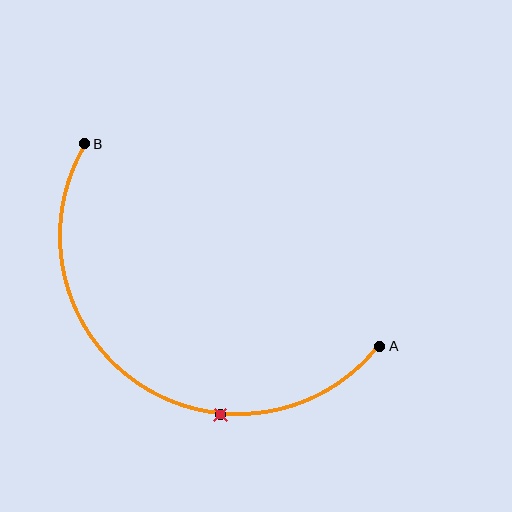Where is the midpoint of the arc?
The arc midpoint is the point on the curve farthest from the straight line joining A and B. It sits below and to the left of that line.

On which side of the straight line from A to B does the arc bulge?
The arc bulges below and to the left of the straight line connecting A and B.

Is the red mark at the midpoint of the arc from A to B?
No. The red mark lies on the arc but is closer to endpoint A. The arc midpoint would be at the point on the curve equidistant along the arc from both A and B.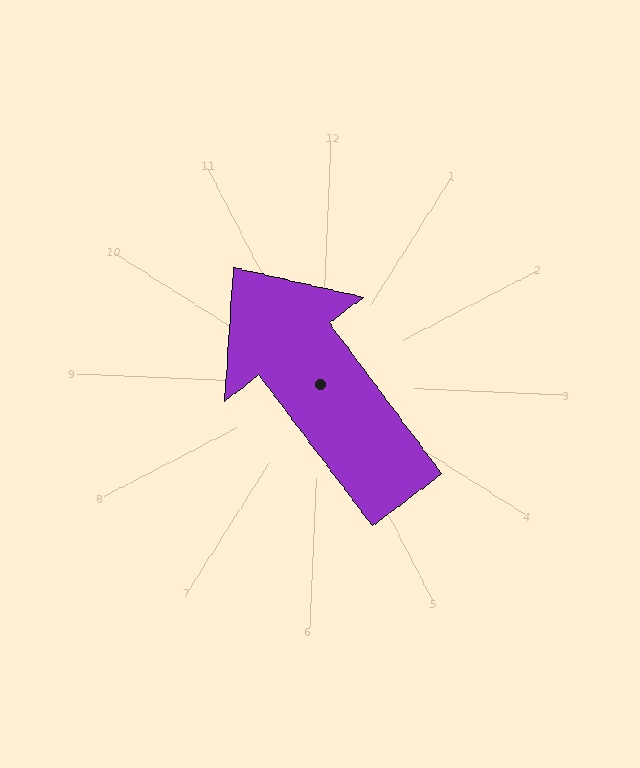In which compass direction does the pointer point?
Northwest.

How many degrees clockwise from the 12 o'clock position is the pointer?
Approximately 321 degrees.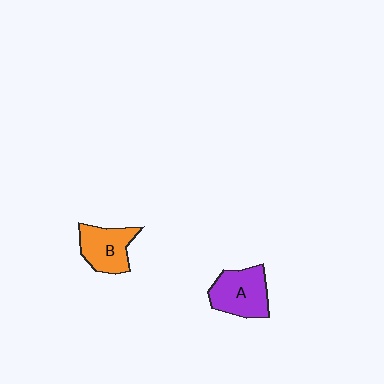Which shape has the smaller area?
Shape B (orange).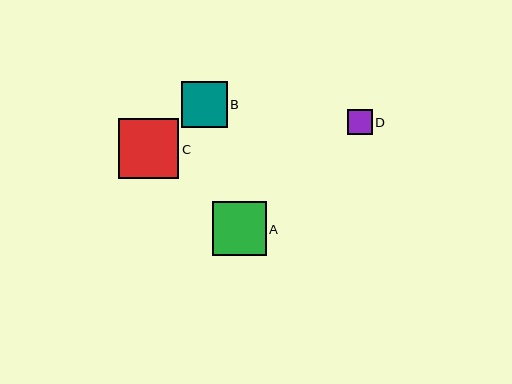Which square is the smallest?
Square D is the smallest with a size of approximately 25 pixels.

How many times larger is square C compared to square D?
Square C is approximately 2.4 times the size of square D.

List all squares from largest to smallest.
From largest to smallest: C, A, B, D.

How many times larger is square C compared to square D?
Square C is approximately 2.4 times the size of square D.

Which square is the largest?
Square C is the largest with a size of approximately 60 pixels.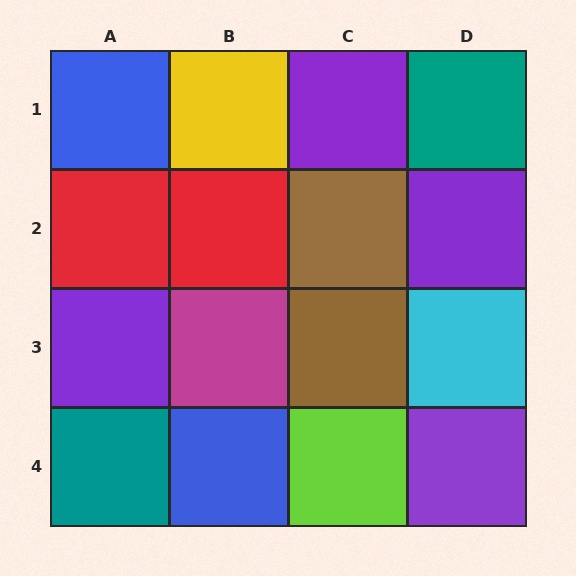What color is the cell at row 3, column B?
Magenta.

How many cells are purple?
4 cells are purple.